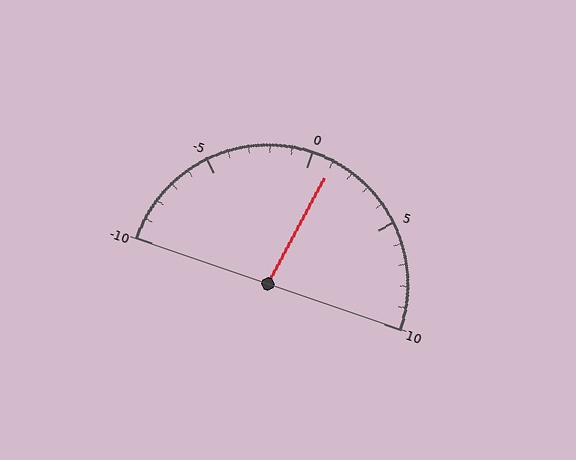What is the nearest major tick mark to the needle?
The nearest major tick mark is 0.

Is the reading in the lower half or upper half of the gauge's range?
The reading is in the upper half of the range (-10 to 10).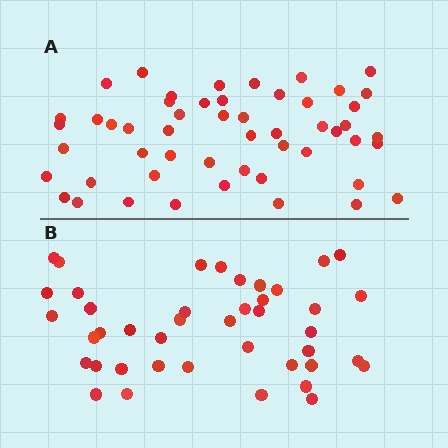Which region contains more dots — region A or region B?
Region A (the top region) has more dots.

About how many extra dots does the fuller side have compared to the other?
Region A has roughly 10 or so more dots than region B.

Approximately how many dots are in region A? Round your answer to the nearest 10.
About 50 dots. (The exact count is 52, which rounds to 50.)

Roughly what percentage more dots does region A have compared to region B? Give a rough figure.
About 25% more.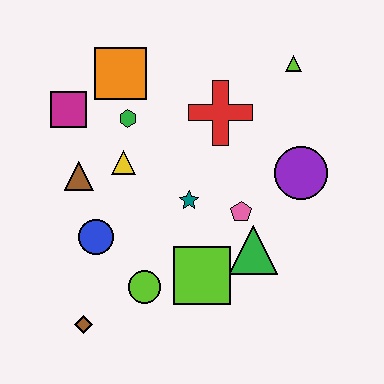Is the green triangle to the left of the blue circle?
No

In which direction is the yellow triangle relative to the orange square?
The yellow triangle is below the orange square.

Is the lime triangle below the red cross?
No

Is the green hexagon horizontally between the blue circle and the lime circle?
Yes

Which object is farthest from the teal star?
The lime triangle is farthest from the teal star.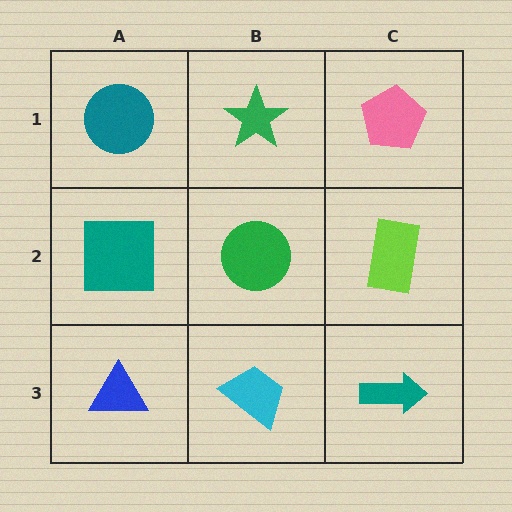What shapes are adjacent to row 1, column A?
A teal square (row 2, column A), a green star (row 1, column B).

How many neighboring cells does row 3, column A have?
2.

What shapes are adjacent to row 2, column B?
A green star (row 1, column B), a cyan trapezoid (row 3, column B), a teal square (row 2, column A), a lime rectangle (row 2, column C).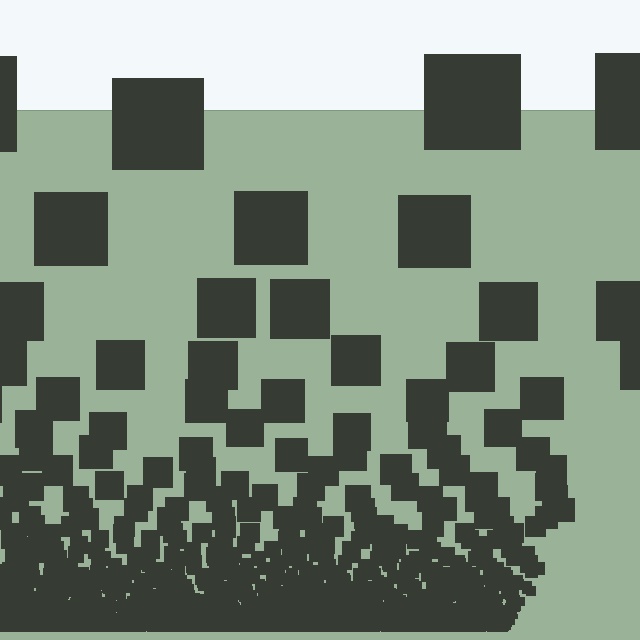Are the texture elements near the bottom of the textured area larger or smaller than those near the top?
Smaller. The gradient is inverted — elements near the bottom are smaller and denser.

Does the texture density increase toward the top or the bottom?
Density increases toward the bottom.